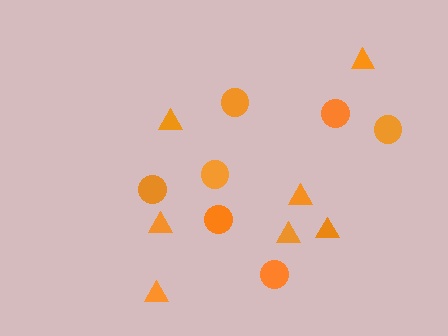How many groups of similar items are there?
There are 2 groups: one group of circles (7) and one group of triangles (7).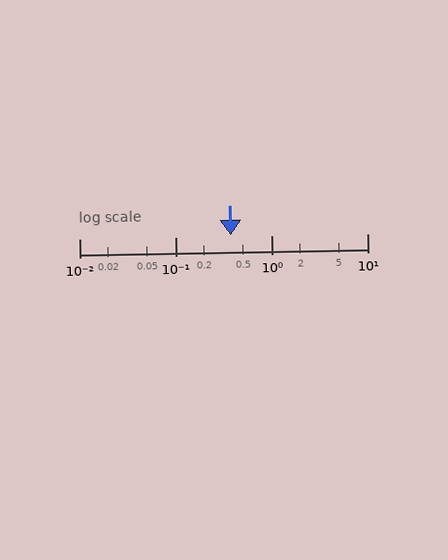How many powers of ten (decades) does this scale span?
The scale spans 3 decades, from 0.01 to 10.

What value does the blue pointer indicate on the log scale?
The pointer indicates approximately 0.38.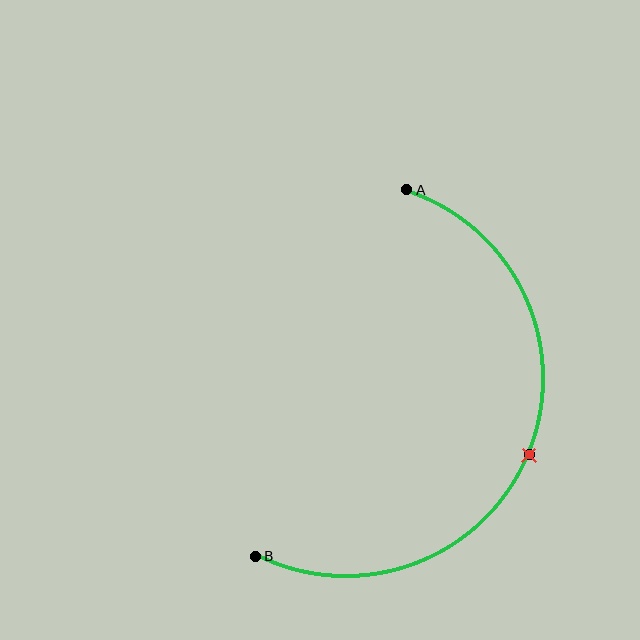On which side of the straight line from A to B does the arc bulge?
The arc bulges to the right of the straight line connecting A and B.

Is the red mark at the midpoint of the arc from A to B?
Yes. The red mark lies on the arc at equal arc-length from both A and B — it is the arc midpoint.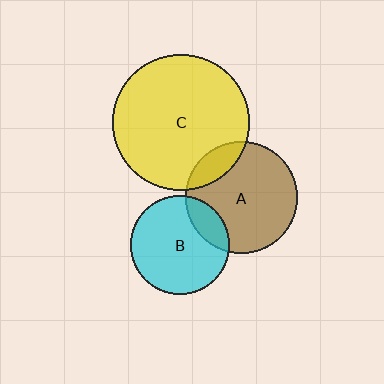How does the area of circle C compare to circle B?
Approximately 1.9 times.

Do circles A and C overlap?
Yes.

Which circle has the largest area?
Circle C (yellow).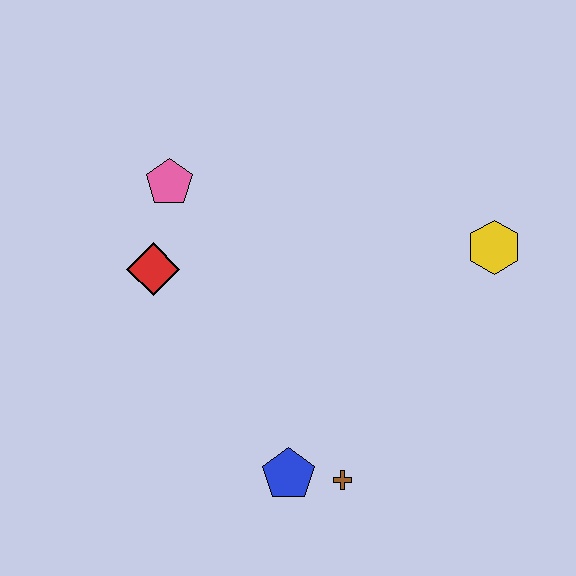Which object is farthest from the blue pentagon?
The pink pentagon is farthest from the blue pentagon.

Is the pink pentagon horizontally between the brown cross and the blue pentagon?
No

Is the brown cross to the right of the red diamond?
Yes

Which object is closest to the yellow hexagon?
The brown cross is closest to the yellow hexagon.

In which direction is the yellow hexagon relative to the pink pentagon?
The yellow hexagon is to the right of the pink pentagon.